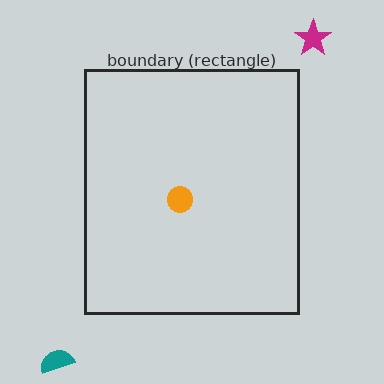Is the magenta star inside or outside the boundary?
Outside.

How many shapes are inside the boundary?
1 inside, 2 outside.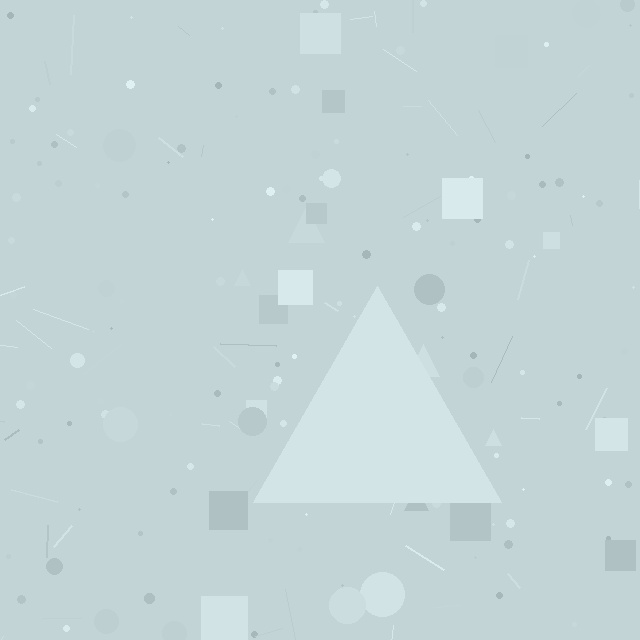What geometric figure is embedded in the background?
A triangle is embedded in the background.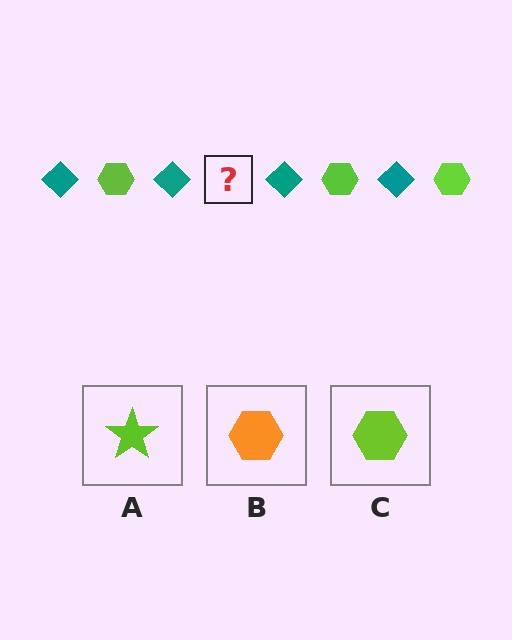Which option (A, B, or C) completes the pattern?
C.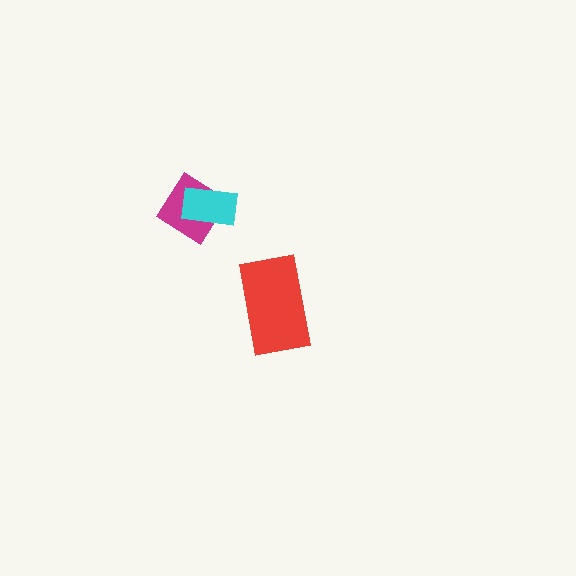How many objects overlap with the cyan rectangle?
1 object overlaps with the cyan rectangle.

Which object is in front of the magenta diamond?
The cyan rectangle is in front of the magenta diamond.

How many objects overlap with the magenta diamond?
1 object overlaps with the magenta diamond.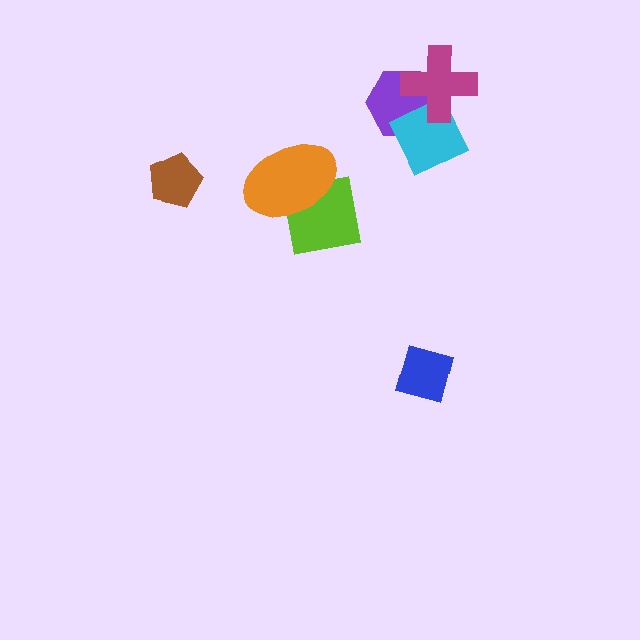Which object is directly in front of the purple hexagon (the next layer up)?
The cyan diamond is directly in front of the purple hexagon.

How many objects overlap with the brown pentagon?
0 objects overlap with the brown pentagon.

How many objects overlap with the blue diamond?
0 objects overlap with the blue diamond.